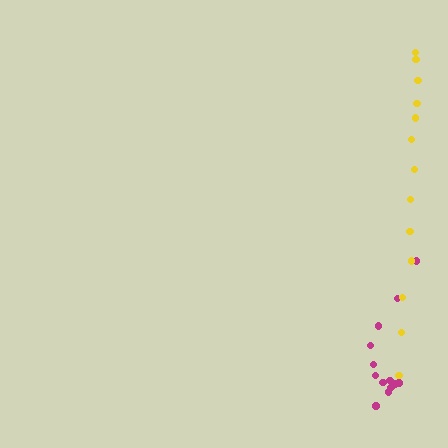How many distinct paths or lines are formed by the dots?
There are 2 distinct paths.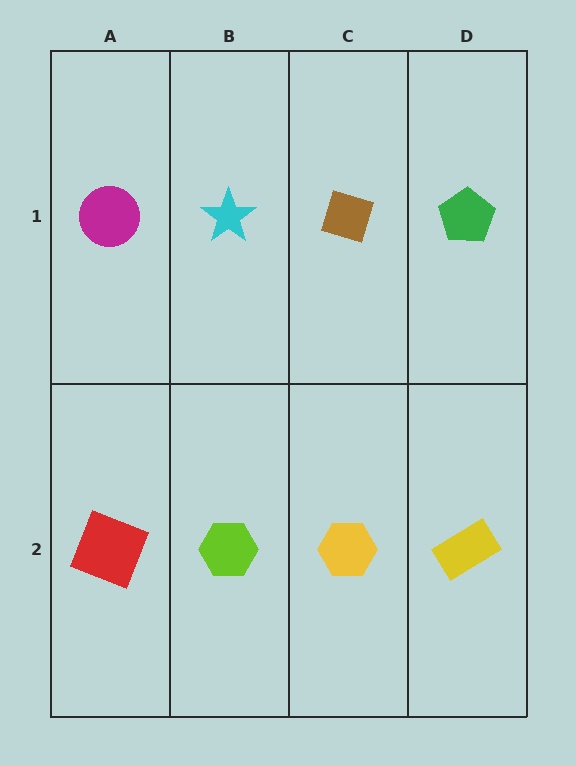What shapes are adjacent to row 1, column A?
A red square (row 2, column A), a cyan star (row 1, column B).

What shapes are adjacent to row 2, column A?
A magenta circle (row 1, column A), a lime hexagon (row 2, column B).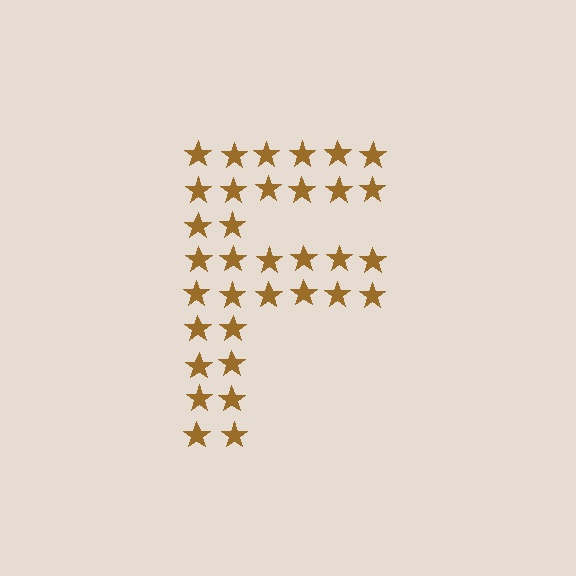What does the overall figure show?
The overall figure shows the letter F.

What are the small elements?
The small elements are stars.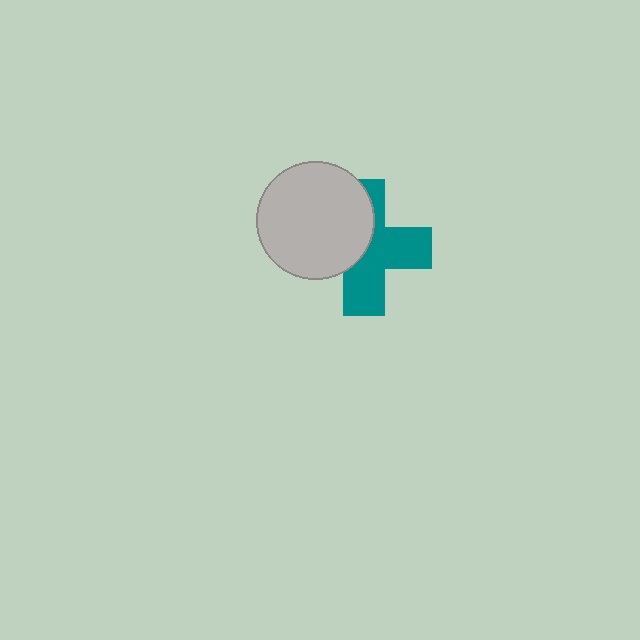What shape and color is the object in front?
The object in front is a light gray circle.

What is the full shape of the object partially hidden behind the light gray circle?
The partially hidden object is a teal cross.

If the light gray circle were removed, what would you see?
You would see the complete teal cross.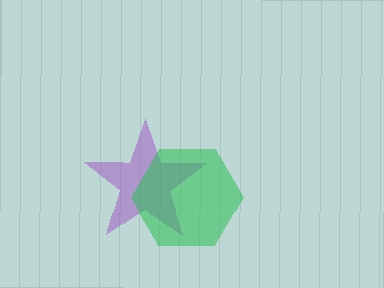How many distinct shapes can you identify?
There are 2 distinct shapes: a purple star, a green hexagon.